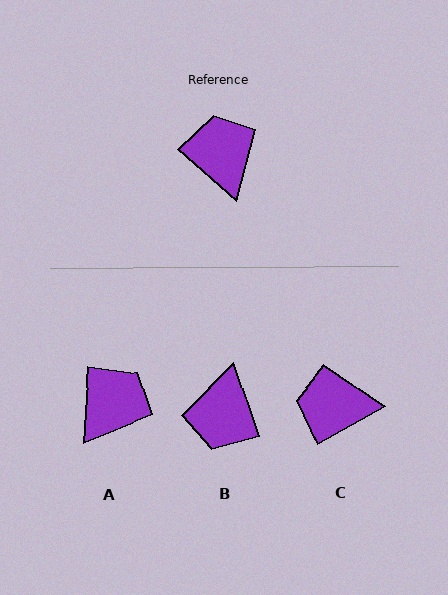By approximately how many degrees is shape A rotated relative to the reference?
Approximately 53 degrees clockwise.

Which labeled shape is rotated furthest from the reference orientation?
B, about 150 degrees away.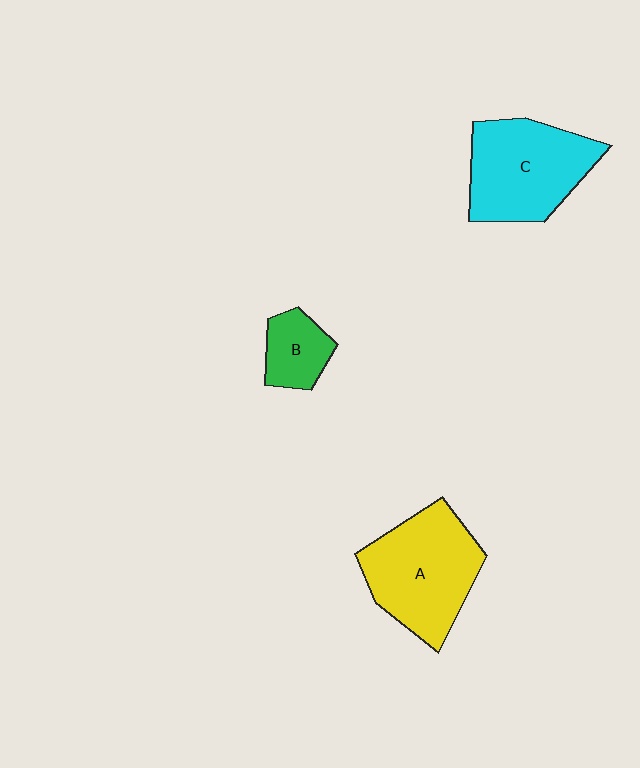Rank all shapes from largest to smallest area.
From largest to smallest: A (yellow), C (cyan), B (green).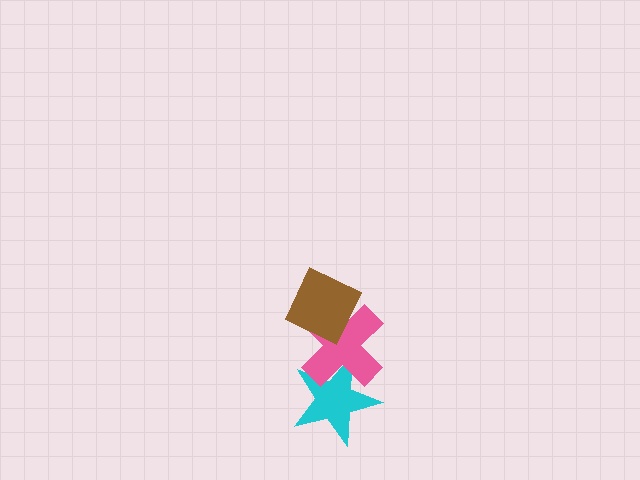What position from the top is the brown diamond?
The brown diamond is 1st from the top.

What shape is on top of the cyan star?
The pink cross is on top of the cyan star.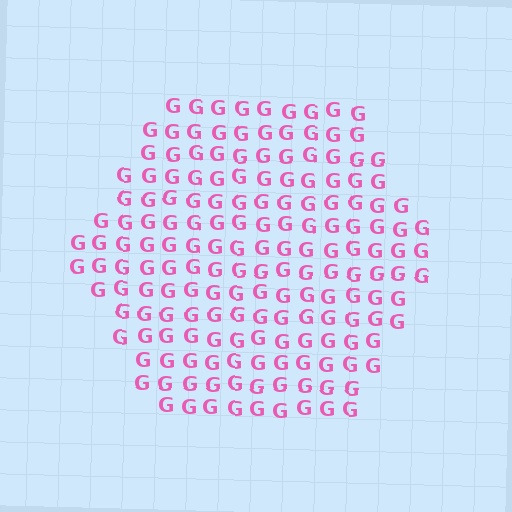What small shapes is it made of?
It is made of small letter G's.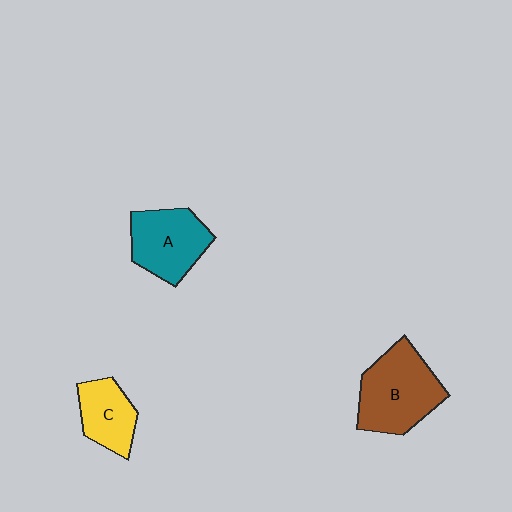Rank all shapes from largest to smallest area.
From largest to smallest: B (brown), A (teal), C (yellow).